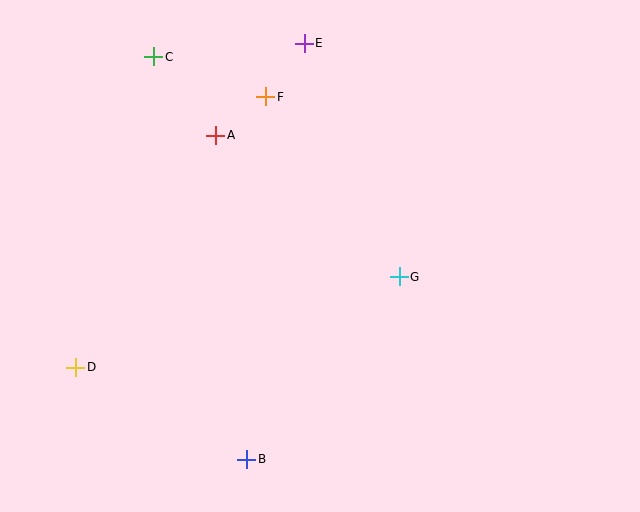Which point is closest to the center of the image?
Point G at (399, 277) is closest to the center.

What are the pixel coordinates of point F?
Point F is at (266, 97).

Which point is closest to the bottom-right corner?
Point G is closest to the bottom-right corner.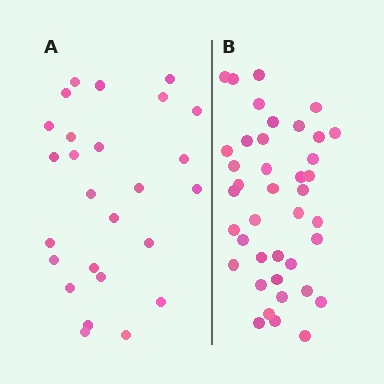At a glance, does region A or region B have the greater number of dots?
Region B (the right region) has more dots.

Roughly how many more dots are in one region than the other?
Region B has approximately 15 more dots than region A.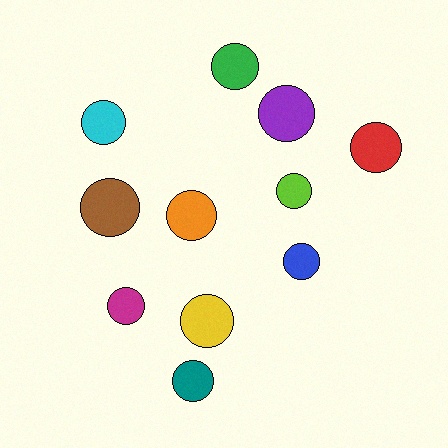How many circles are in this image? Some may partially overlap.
There are 11 circles.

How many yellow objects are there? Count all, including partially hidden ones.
There is 1 yellow object.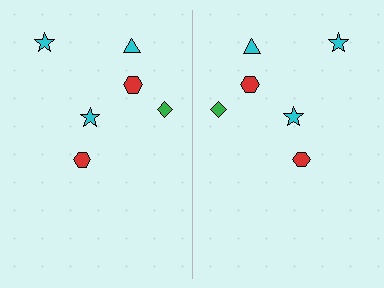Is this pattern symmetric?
Yes, this pattern has bilateral (reflection) symmetry.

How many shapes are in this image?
There are 12 shapes in this image.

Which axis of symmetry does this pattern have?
The pattern has a vertical axis of symmetry running through the center of the image.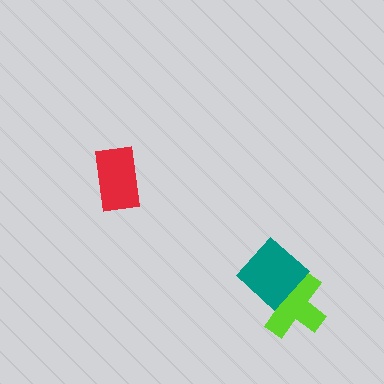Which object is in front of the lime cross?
The teal diamond is in front of the lime cross.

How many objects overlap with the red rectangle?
0 objects overlap with the red rectangle.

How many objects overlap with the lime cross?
1 object overlaps with the lime cross.